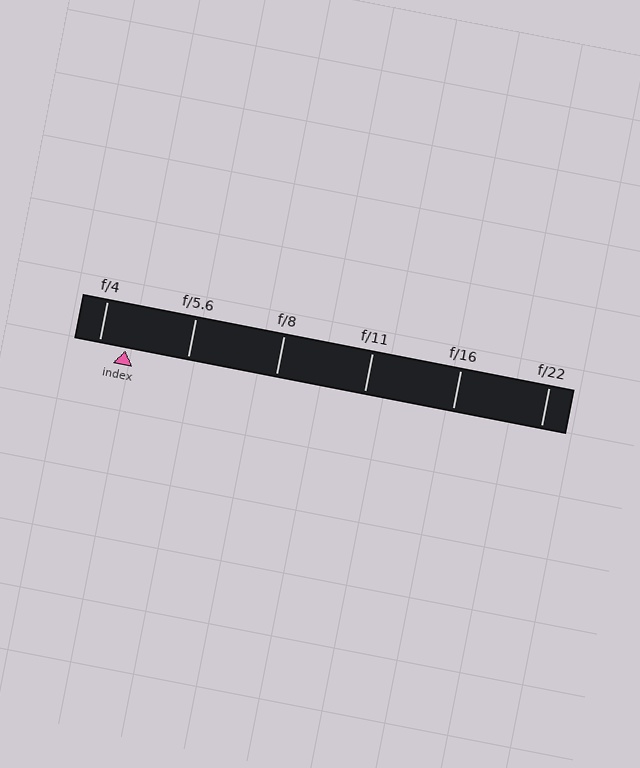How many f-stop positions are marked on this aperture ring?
There are 6 f-stop positions marked.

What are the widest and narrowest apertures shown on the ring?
The widest aperture shown is f/4 and the narrowest is f/22.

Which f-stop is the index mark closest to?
The index mark is closest to f/4.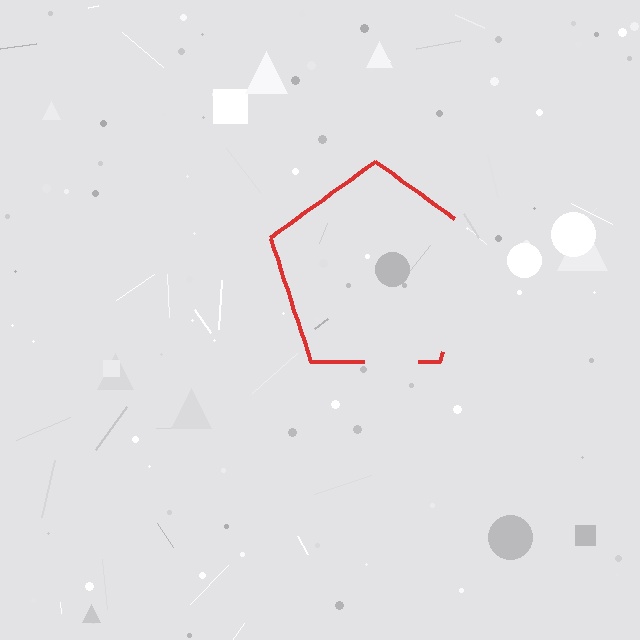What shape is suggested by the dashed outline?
The dashed outline suggests a pentagon.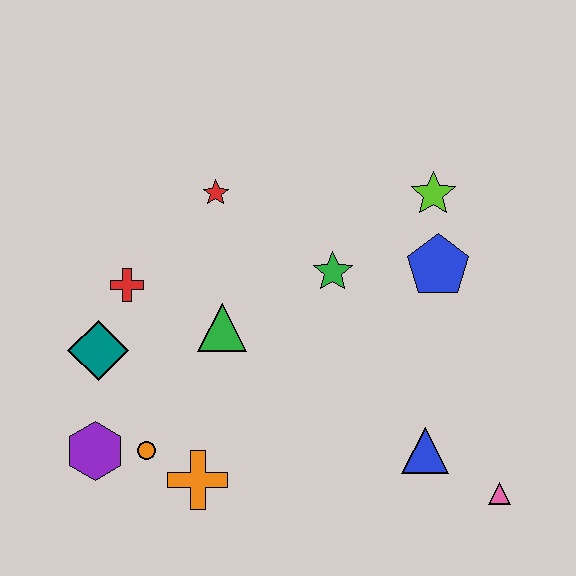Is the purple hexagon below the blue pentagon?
Yes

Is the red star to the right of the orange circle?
Yes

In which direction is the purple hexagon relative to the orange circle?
The purple hexagon is to the left of the orange circle.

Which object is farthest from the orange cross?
The lime star is farthest from the orange cross.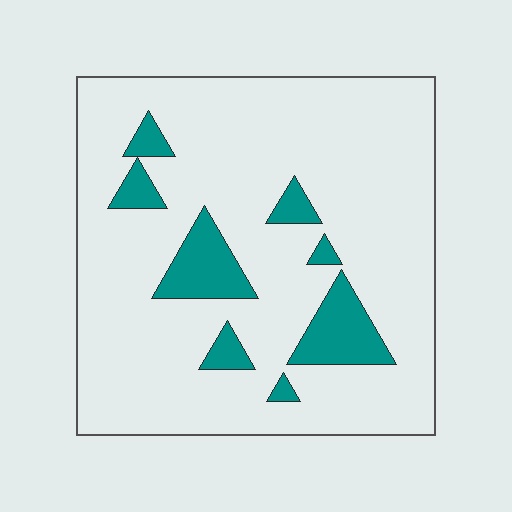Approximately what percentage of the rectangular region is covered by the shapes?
Approximately 15%.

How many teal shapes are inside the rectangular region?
8.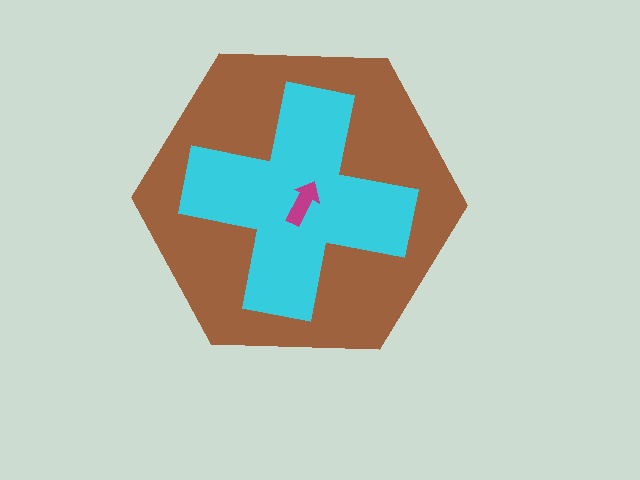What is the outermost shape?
The brown hexagon.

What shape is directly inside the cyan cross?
The magenta arrow.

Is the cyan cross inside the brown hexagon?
Yes.